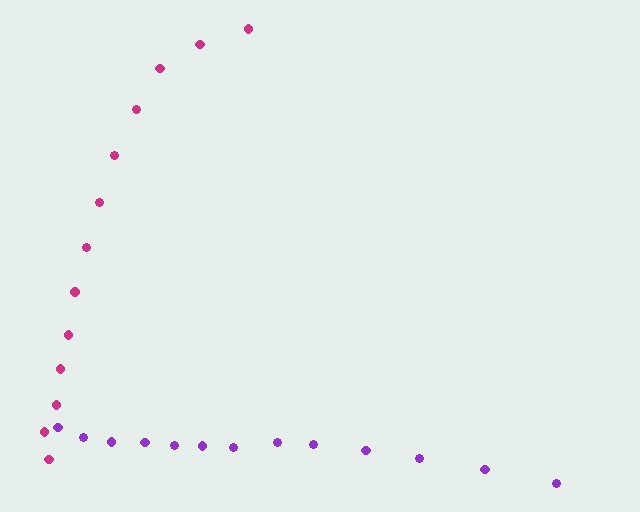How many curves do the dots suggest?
There are 2 distinct paths.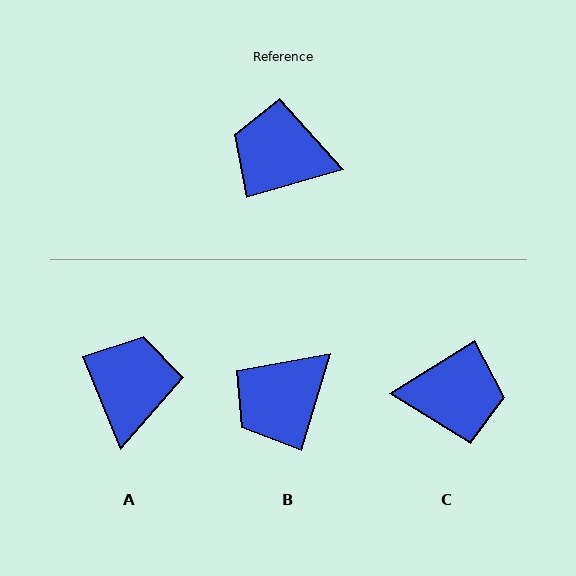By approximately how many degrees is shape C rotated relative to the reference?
Approximately 164 degrees clockwise.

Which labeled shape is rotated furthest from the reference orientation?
C, about 164 degrees away.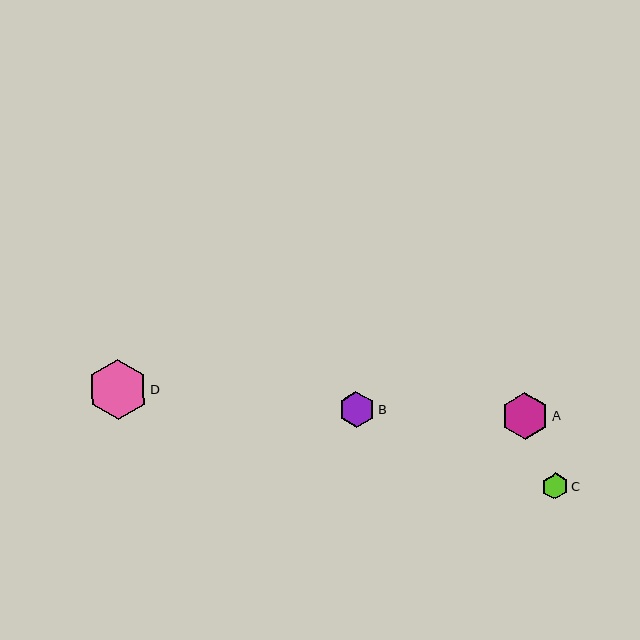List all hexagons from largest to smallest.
From largest to smallest: D, A, B, C.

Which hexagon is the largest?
Hexagon D is the largest with a size of approximately 60 pixels.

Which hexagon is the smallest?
Hexagon C is the smallest with a size of approximately 26 pixels.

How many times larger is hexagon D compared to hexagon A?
Hexagon D is approximately 1.3 times the size of hexagon A.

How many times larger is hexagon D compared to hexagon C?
Hexagon D is approximately 2.3 times the size of hexagon C.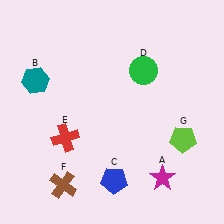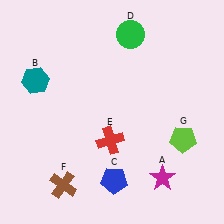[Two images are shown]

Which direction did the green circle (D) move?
The green circle (D) moved up.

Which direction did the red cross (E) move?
The red cross (E) moved right.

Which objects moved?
The objects that moved are: the green circle (D), the red cross (E).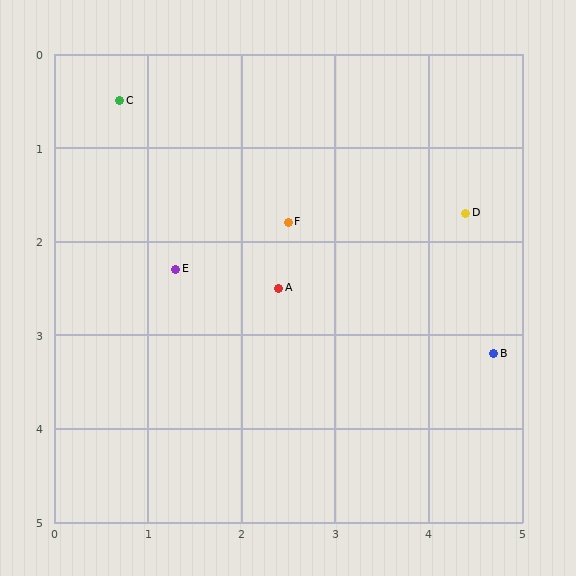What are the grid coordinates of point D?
Point D is at approximately (4.4, 1.7).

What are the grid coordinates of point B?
Point B is at approximately (4.7, 3.2).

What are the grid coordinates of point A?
Point A is at approximately (2.4, 2.5).